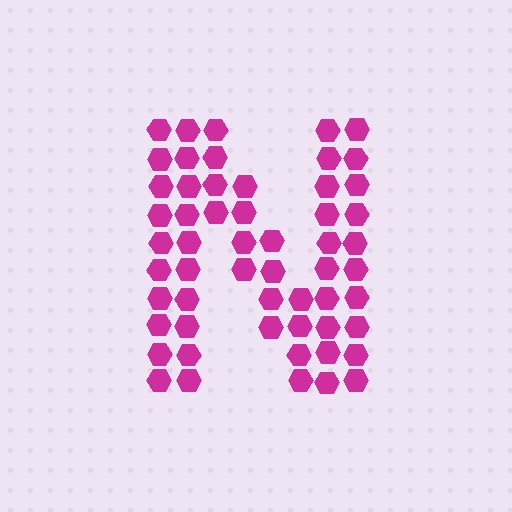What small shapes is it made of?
It is made of small hexagons.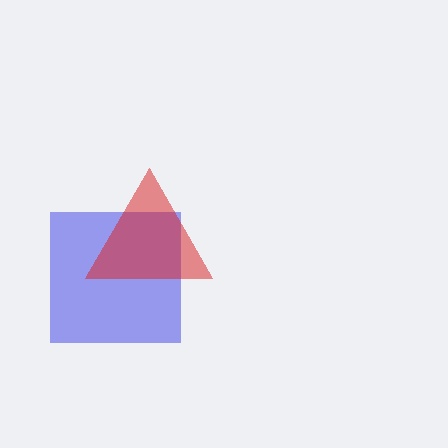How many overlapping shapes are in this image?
There are 2 overlapping shapes in the image.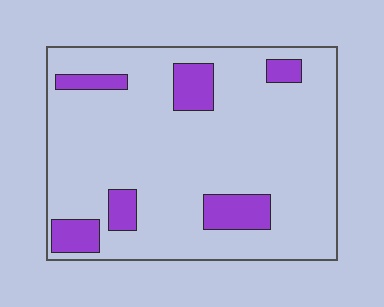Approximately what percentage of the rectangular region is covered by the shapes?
Approximately 15%.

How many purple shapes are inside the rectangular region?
6.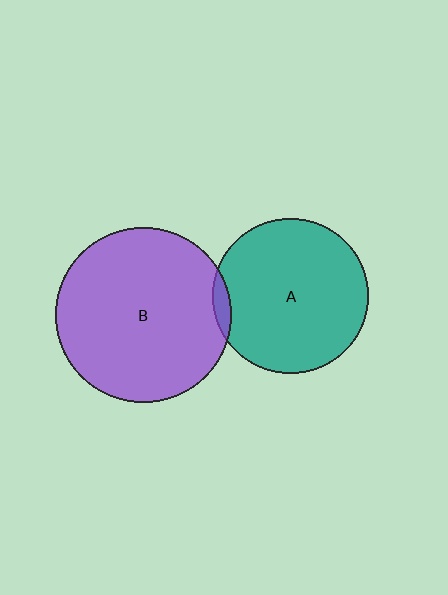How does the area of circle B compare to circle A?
Approximately 1.3 times.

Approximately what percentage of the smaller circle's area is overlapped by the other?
Approximately 5%.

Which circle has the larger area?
Circle B (purple).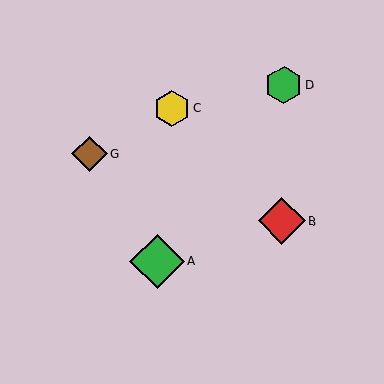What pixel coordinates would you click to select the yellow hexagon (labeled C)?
Click at (172, 108) to select the yellow hexagon C.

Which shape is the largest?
The green diamond (labeled A) is the largest.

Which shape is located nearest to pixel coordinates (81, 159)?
The brown diamond (labeled G) at (90, 154) is nearest to that location.